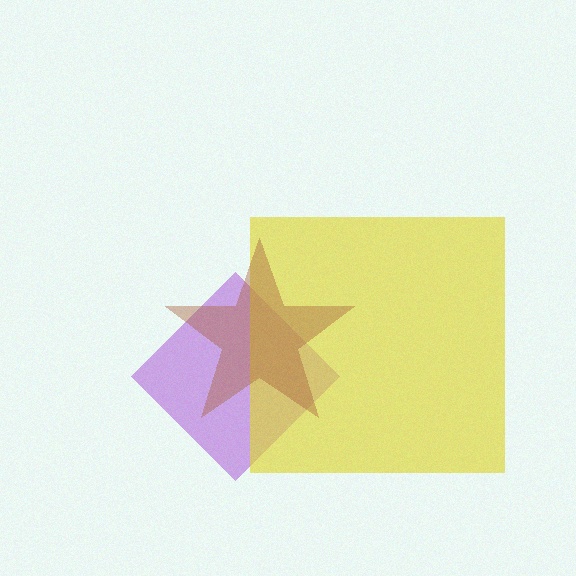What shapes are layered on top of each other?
The layered shapes are: a purple diamond, a yellow square, a brown star.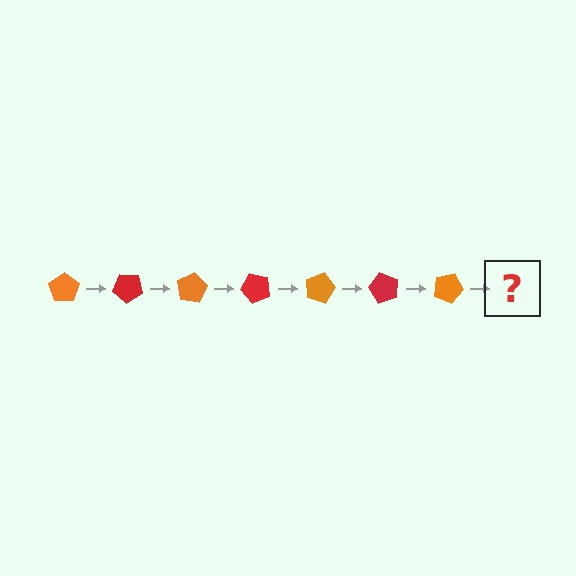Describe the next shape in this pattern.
It should be a red pentagon, rotated 280 degrees from the start.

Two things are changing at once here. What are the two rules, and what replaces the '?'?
The two rules are that it rotates 40 degrees each step and the color cycles through orange and red. The '?' should be a red pentagon, rotated 280 degrees from the start.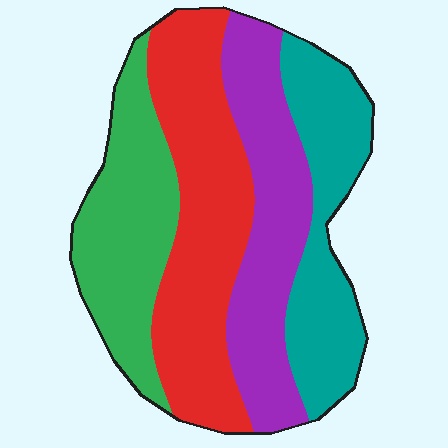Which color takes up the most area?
Red, at roughly 30%.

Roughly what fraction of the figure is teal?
Teal takes up between a sixth and a third of the figure.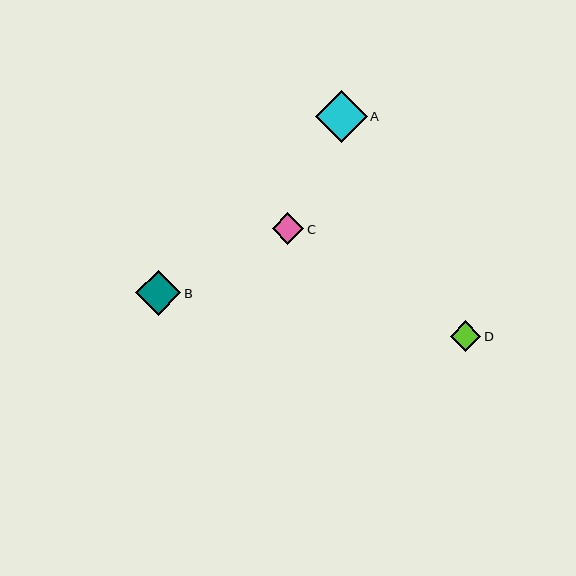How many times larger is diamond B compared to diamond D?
Diamond B is approximately 1.5 times the size of diamond D.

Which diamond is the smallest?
Diamond D is the smallest with a size of approximately 30 pixels.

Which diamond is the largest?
Diamond A is the largest with a size of approximately 52 pixels.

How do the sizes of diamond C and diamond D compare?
Diamond C and diamond D are approximately the same size.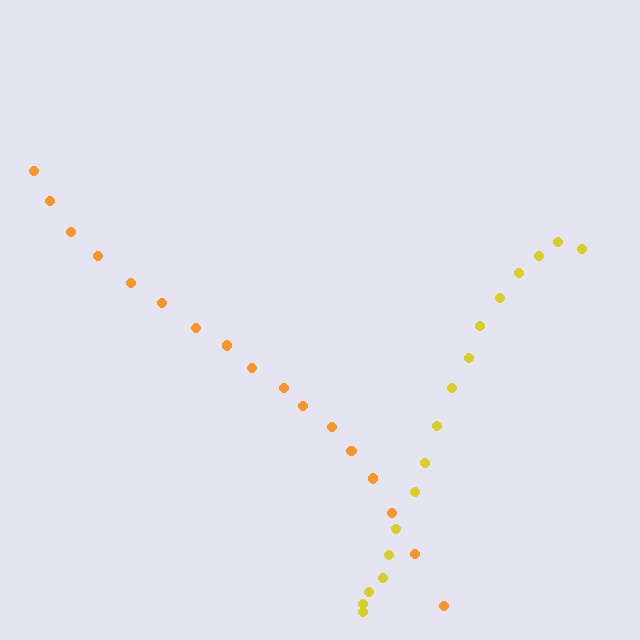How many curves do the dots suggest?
There are 2 distinct paths.